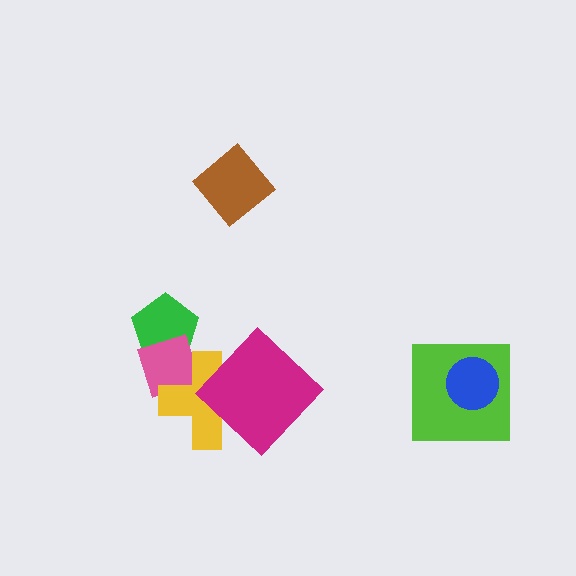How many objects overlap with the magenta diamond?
1 object overlaps with the magenta diamond.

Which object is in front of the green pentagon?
The pink diamond is in front of the green pentagon.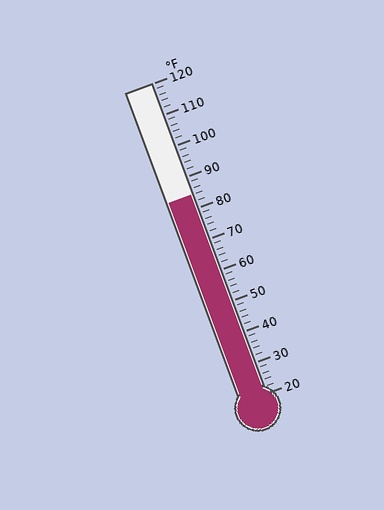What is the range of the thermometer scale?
The thermometer scale ranges from 20°F to 120°F.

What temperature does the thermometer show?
The thermometer shows approximately 84°F.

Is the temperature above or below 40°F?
The temperature is above 40°F.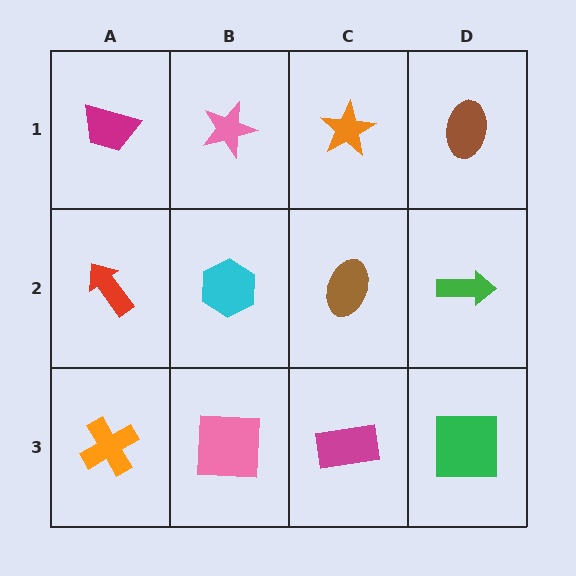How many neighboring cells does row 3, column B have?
3.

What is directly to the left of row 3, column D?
A magenta rectangle.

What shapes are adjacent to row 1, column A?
A red arrow (row 2, column A), a pink star (row 1, column B).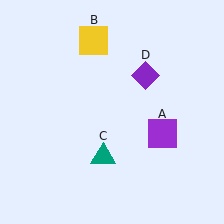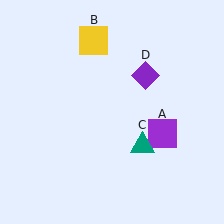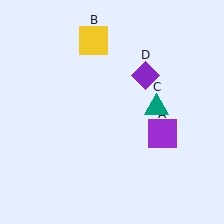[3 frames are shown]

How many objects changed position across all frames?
1 object changed position: teal triangle (object C).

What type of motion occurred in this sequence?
The teal triangle (object C) rotated counterclockwise around the center of the scene.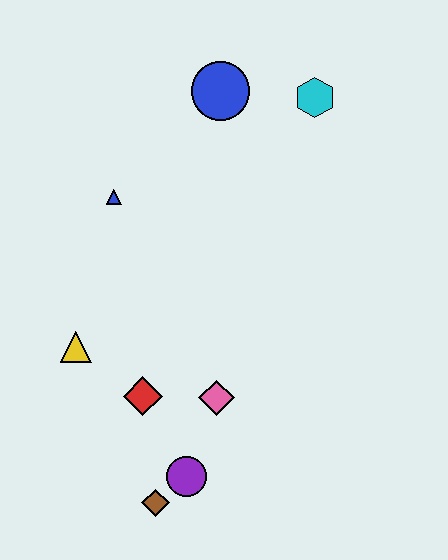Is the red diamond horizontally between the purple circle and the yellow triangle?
Yes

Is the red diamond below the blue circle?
Yes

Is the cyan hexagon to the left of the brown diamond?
No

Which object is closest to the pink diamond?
The red diamond is closest to the pink diamond.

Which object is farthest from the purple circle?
The cyan hexagon is farthest from the purple circle.